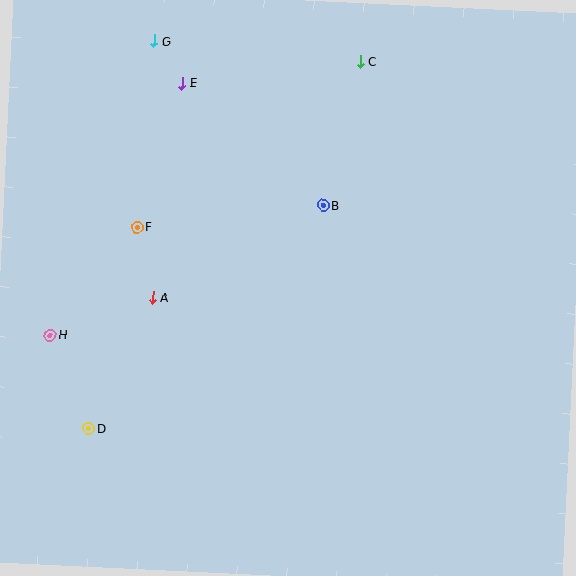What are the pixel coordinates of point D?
Point D is at (89, 429).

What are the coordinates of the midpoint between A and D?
The midpoint between A and D is at (121, 363).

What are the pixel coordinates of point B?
Point B is at (323, 205).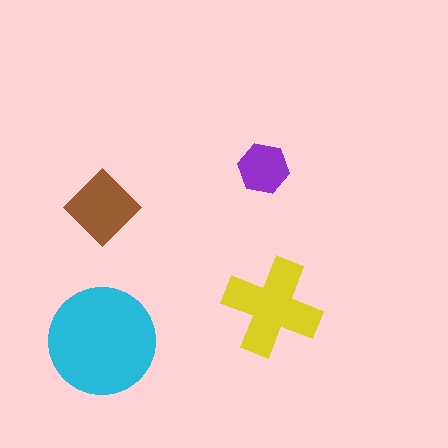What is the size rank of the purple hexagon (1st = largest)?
4th.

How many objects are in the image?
There are 4 objects in the image.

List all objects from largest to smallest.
The cyan circle, the yellow cross, the brown diamond, the purple hexagon.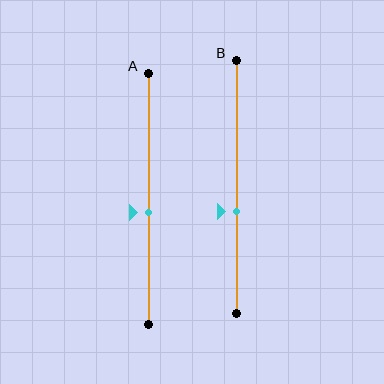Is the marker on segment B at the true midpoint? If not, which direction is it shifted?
No, the marker on segment B is shifted downward by about 10% of the segment length.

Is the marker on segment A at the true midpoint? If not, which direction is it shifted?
No, the marker on segment A is shifted downward by about 5% of the segment length.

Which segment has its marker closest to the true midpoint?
Segment A has its marker closest to the true midpoint.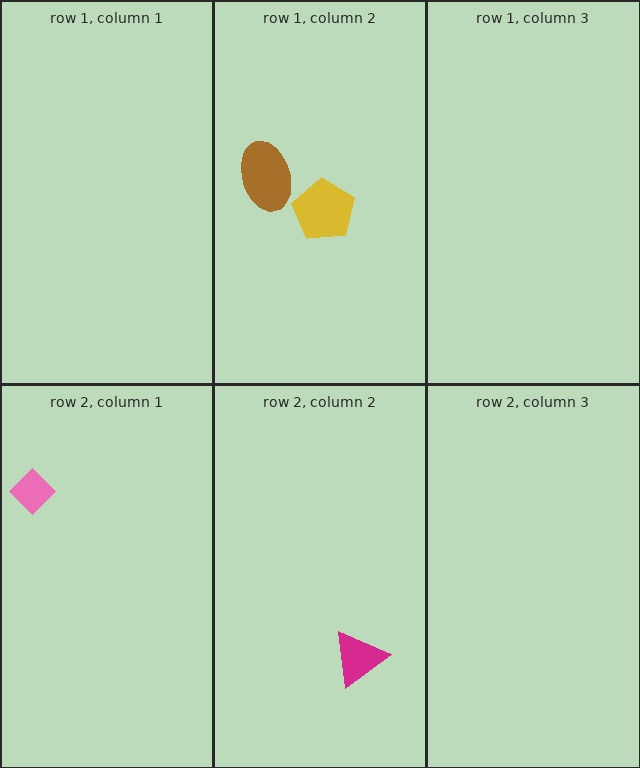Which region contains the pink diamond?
The row 2, column 1 region.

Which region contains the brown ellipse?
The row 1, column 2 region.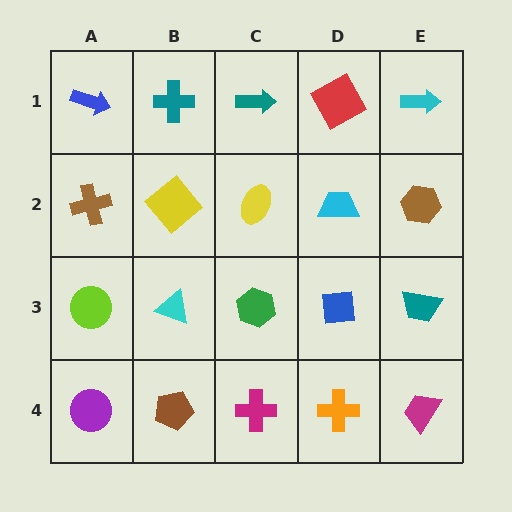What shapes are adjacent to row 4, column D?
A blue square (row 3, column D), a magenta cross (row 4, column C), a magenta trapezoid (row 4, column E).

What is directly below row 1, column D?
A cyan trapezoid.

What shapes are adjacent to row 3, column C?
A yellow ellipse (row 2, column C), a magenta cross (row 4, column C), a cyan triangle (row 3, column B), a blue square (row 3, column D).